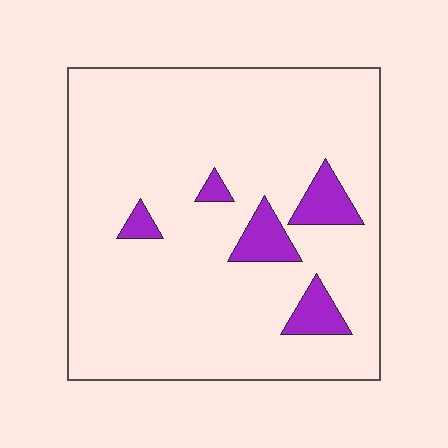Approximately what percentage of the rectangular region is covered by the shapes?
Approximately 10%.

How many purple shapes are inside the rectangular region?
5.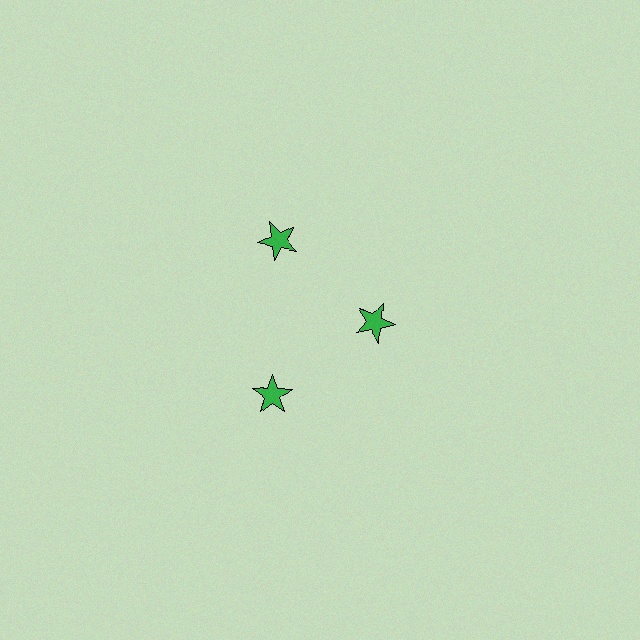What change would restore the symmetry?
The symmetry would be restored by moving it outward, back onto the ring so that all 3 stars sit at equal angles and equal distance from the center.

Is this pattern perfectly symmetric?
No. The 3 green stars are arranged in a ring, but one element near the 3 o'clock position is pulled inward toward the center, breaking the 3-fold rotational symmetry.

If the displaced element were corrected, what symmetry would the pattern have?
It would have 3-fold rotational symmetry — the pattern would map onto itself every 120 degrees.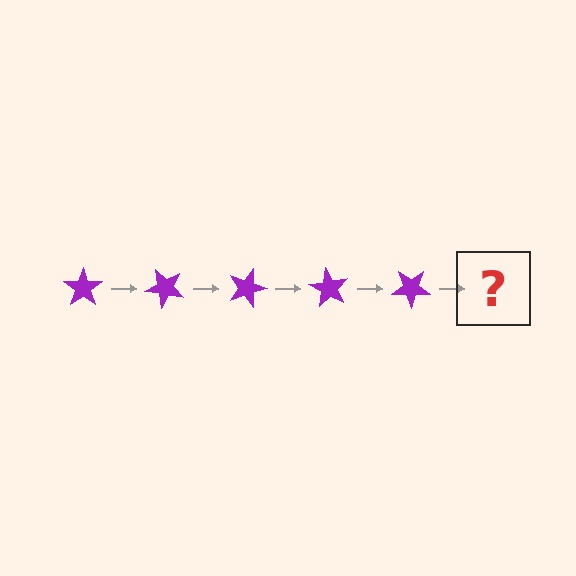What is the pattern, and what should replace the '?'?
The pattern is that the star rotates 45 degrees each step. The '?' should be a purple star rotated 225 degrees.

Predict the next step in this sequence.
The next step is a purple star rotated 225 degrees.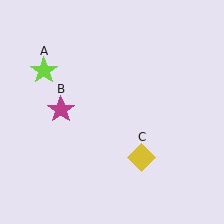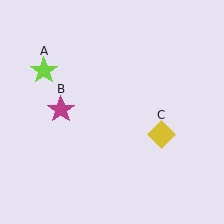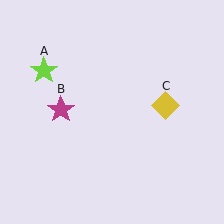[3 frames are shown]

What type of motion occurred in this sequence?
The yellow diamond (object C) rotated counterclockwise around the center of the scene.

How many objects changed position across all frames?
1 object changed position: yellow diamond (object C).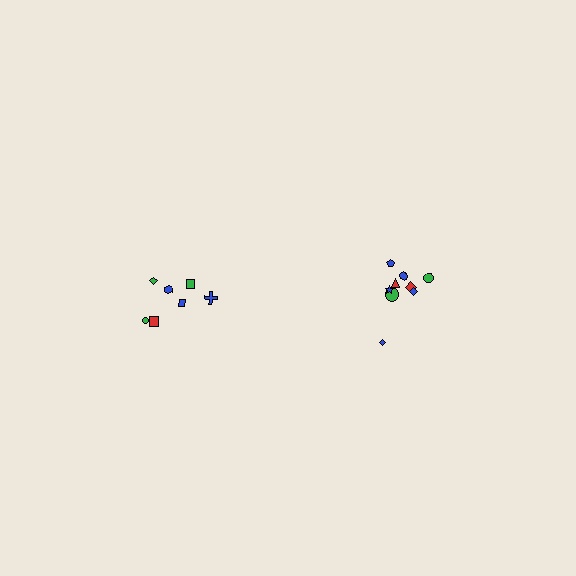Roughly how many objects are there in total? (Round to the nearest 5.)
Roughly 15 objects in total.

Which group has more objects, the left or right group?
The right group.